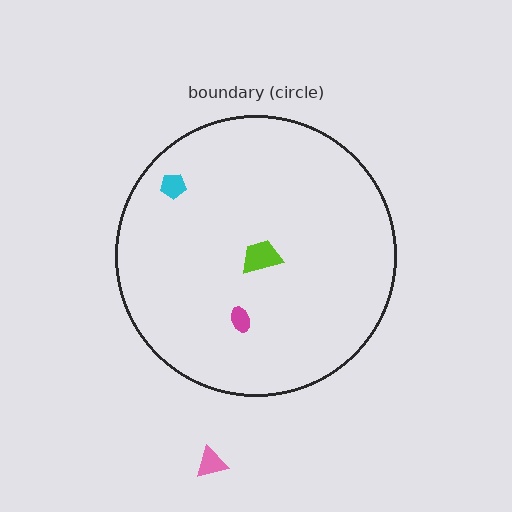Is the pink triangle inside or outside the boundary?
Outside.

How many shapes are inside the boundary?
3 inside, 1 outside.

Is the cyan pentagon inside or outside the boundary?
Inside.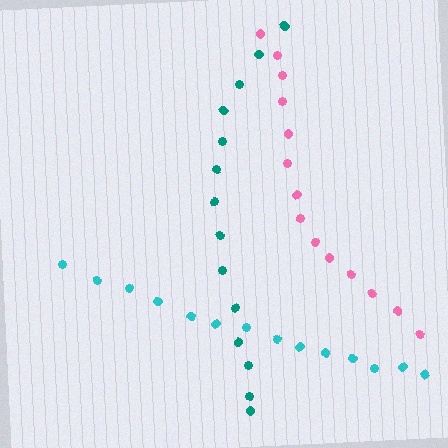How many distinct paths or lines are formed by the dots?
There are 3 distinct paths.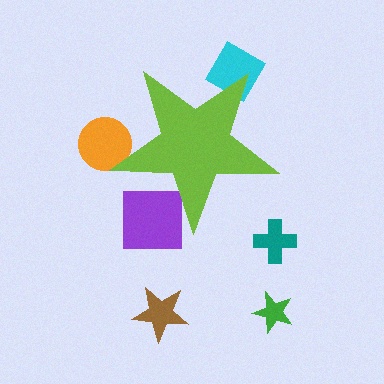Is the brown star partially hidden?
No, the brown star is fully visible.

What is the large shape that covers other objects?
A lime star.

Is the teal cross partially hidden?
No, the teal cross is fully visible.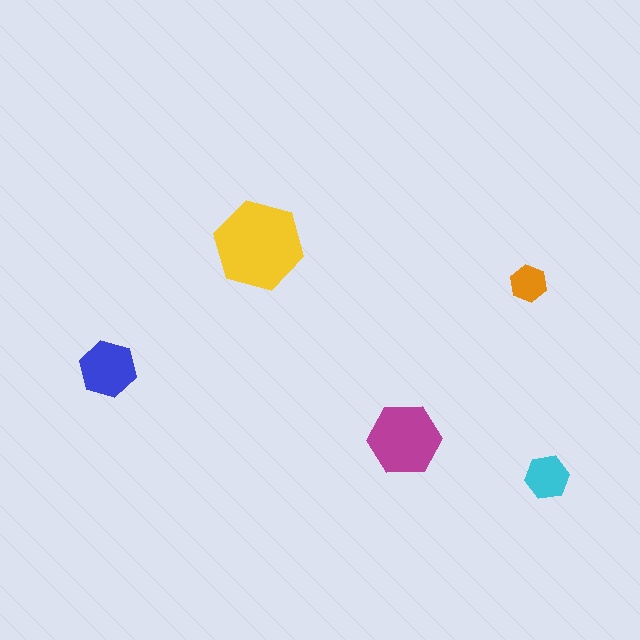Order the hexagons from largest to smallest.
the yellow one, the magenta one, the blue one, the cyan one, the orange one.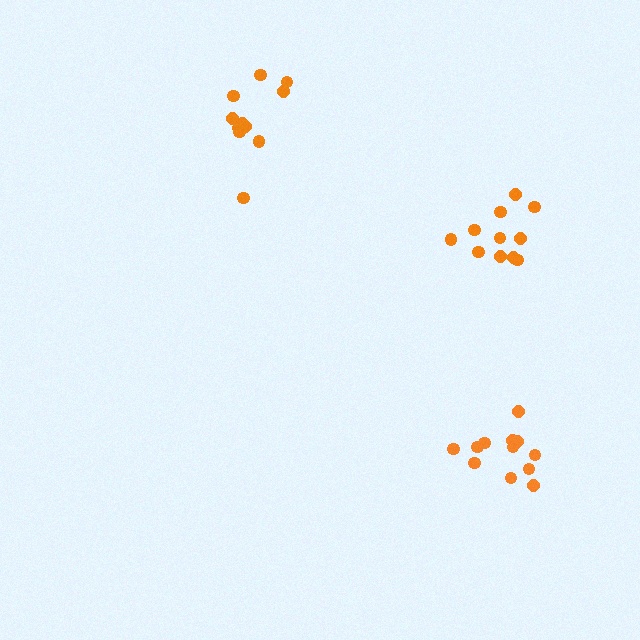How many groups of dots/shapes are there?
There are 3 groups.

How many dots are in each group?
Group 1: 11 dots, Group 2: 12 dots, Group 3: 11 dots (34 total).